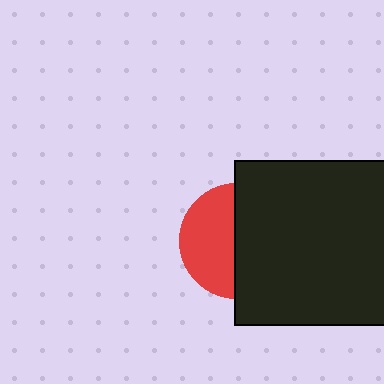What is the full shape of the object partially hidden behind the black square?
The partially hidden object is a red circle.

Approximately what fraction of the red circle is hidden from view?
Roughly 54% of the red circle is hidden behind the black square.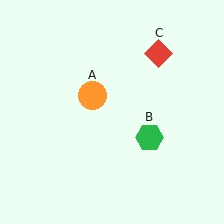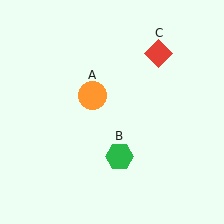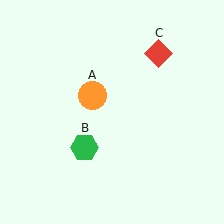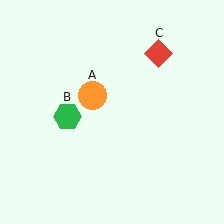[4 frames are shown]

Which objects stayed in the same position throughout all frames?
Orange circle (object A) and red diamond (object C) remained stationary.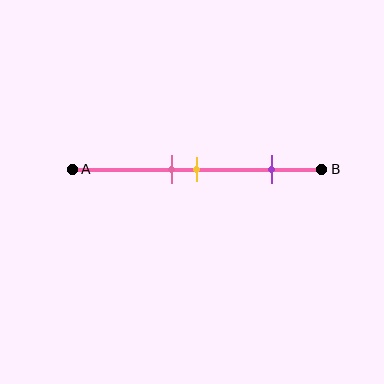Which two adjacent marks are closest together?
The pink and yellow marks are the closest adjacent pair.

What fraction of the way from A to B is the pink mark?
The pink mark is approximately 40% (0.4) of the way from A to B.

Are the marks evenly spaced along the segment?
No, the marks are not evenly spaced.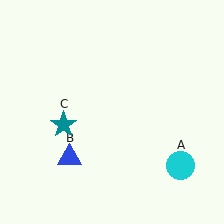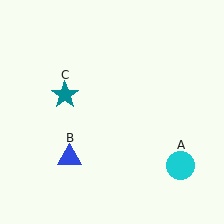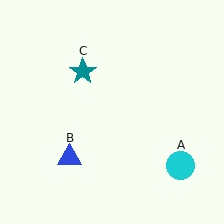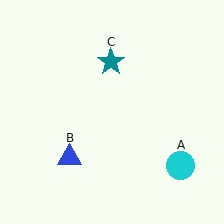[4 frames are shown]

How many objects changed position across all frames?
1 object changed position: teal star (object C).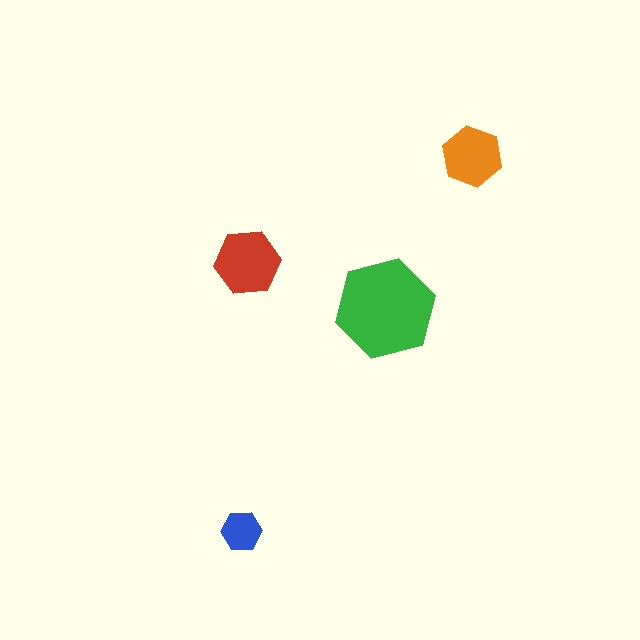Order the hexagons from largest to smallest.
the green one, the red one, the orange one, the blue one.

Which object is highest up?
The orange hexagon is topmost.